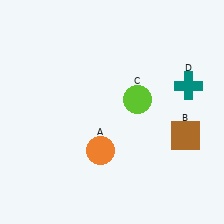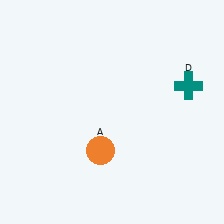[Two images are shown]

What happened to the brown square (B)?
The brown square (B) was removed in Image 2. It was in the bottom-right area of Image 1.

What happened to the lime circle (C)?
The lime circle (C) was removed in Image 2. It was in the top-right area of Image 1.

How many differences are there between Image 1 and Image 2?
There are 2 differences between the two images.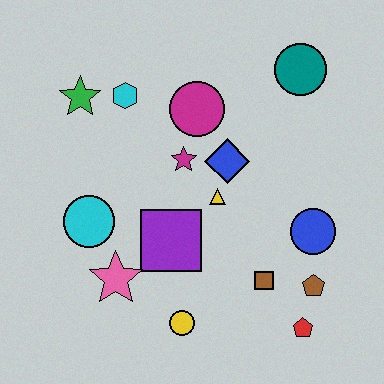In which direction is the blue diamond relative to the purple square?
The blue diamond is above the purple square.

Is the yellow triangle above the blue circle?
Yes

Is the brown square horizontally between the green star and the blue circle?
Yes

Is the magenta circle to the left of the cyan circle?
No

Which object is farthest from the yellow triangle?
The green star is farthest from the yellow triangle.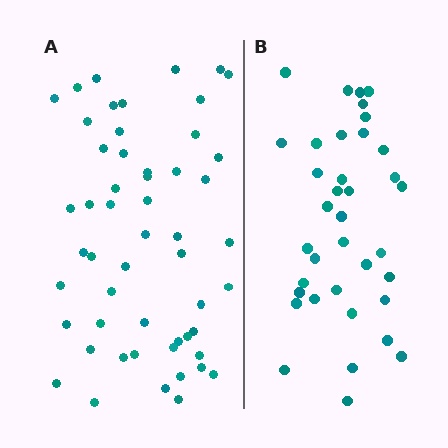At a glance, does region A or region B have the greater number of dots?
Region A (the left region) has more dots.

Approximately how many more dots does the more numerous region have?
Region A has approximately 15 more dots than region B.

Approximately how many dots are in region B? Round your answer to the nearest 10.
About 40 dots. (The exact count is 37, which rounds to 40.)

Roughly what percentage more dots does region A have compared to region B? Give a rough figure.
About 45% more.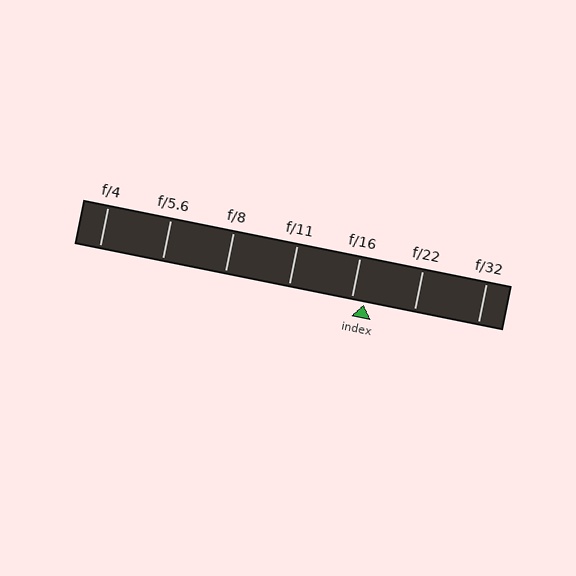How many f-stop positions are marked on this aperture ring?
There are 7 f-stop positions marked.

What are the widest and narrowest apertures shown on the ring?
The widest aperture shown is f/4 and the narrowest is f/32.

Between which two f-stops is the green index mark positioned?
The index mark is between f/16 and f/22.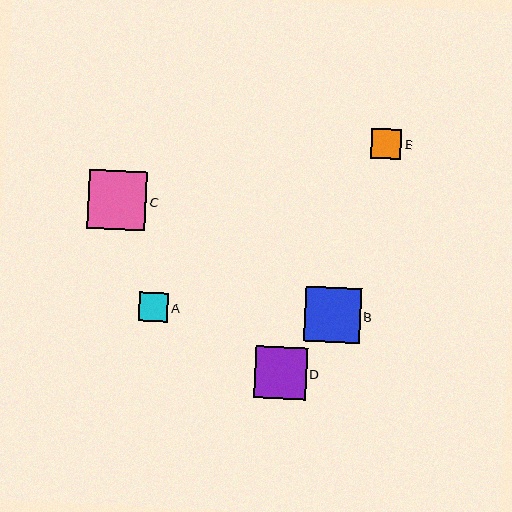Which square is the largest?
Square C is the largest with a size of approximately 58 pixels.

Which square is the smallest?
Square A is the smallest with a size of approximately 29 pixels.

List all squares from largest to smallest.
From largest to smallest: C, B, D, E, A.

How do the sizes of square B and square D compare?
Square B and square D are approximately the same size.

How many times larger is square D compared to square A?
Square D is approximately 1.8 times the size of square A.